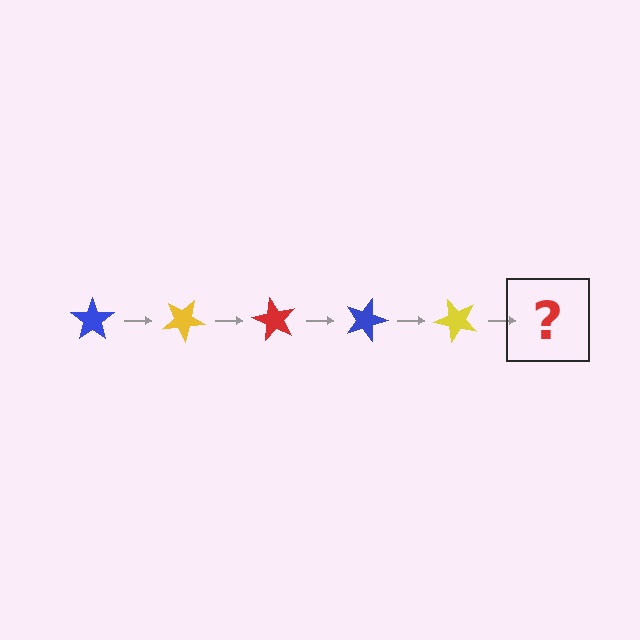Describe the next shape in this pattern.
It should be a red star, rotated 150 degrees from the start.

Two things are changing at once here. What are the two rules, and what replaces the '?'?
The two rules are that it rotates 30 degrees each step and the color cycles through blue, yellow, and red. The '?' should be a red star, rotated 150 degrees from the start.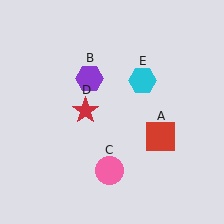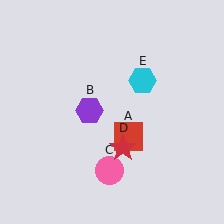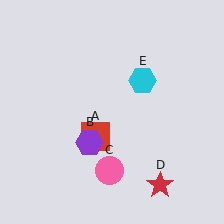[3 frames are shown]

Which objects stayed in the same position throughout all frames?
Pink circle (object C) and cyan hexagon (object E) remained stationary.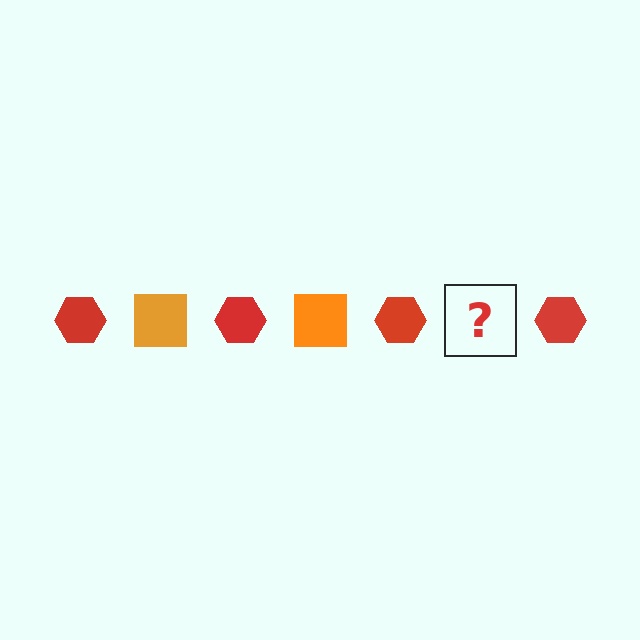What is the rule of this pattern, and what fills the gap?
The rule is that the pattern alternates between red hexagon and orange square. The gap should be filled with an orange square.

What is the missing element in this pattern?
The missing element is an orange square.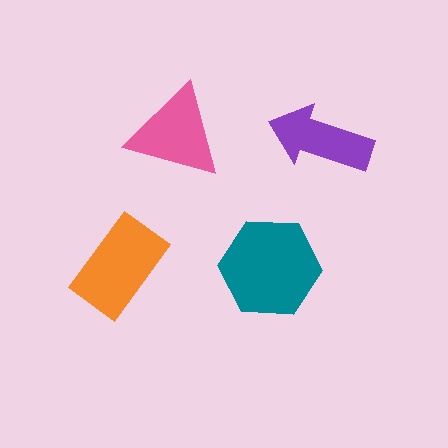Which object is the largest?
The teal hexagon.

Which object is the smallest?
The purple arrow.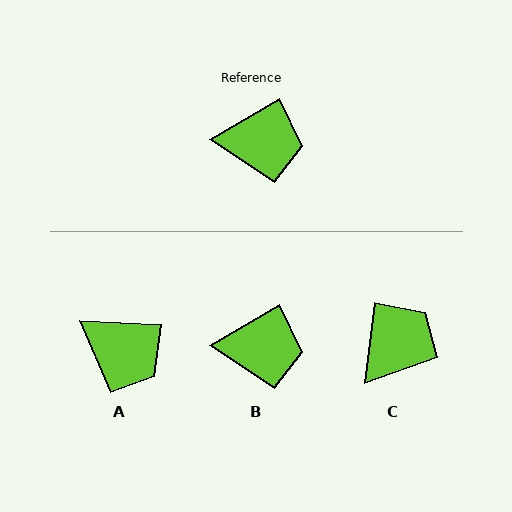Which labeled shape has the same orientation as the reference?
B.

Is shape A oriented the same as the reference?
No, it is off by about 33 degrees.